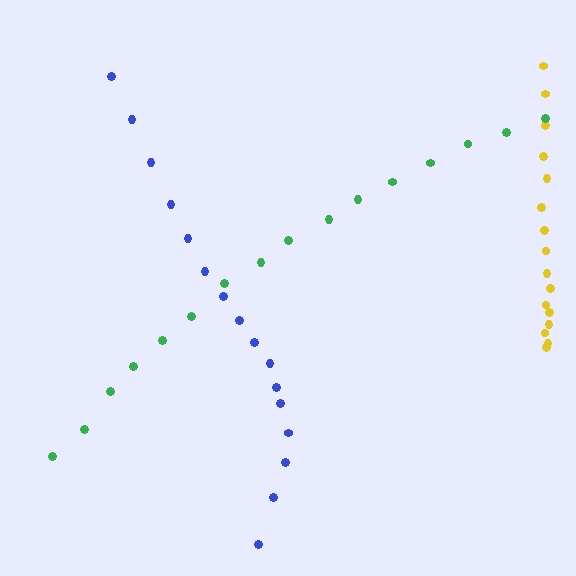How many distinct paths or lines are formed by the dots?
There are 3 distinct paths.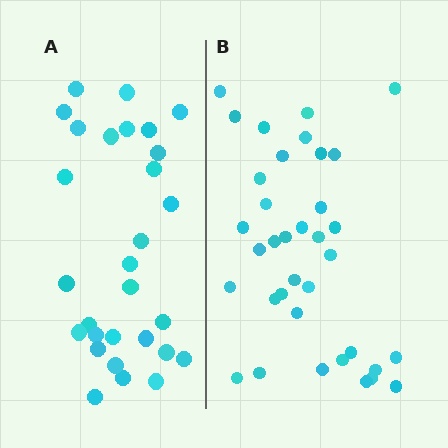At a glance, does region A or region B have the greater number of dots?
Region B (the right region) has more dots.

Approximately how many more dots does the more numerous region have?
Region B has roughly 8 or so more dots than region A.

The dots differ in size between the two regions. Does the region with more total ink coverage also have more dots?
No. Region A has more total ink coverage because its dots are larger, but region B actually contains more individual dots. Total area can be misleading — the number of items is what matters here.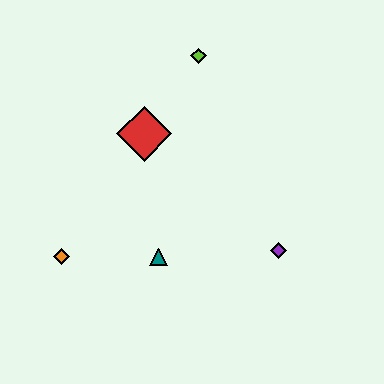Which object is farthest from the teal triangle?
The lime diamond is farthest from the teal triangle.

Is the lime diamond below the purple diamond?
No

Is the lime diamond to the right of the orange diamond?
Yes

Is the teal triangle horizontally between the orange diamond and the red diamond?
No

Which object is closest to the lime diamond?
The red diamond is closest to the lime diamond.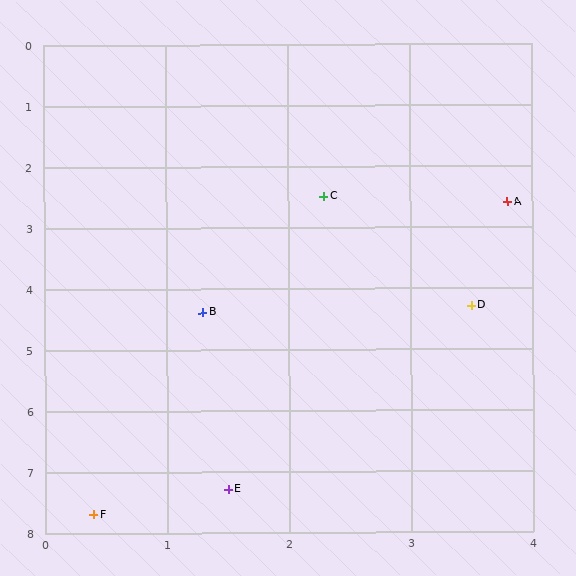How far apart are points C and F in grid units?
Points C and F are about 5.5 grid units apart.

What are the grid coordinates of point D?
Point D is at approximately (3.5, 4.3).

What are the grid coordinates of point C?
Point C is at approximately (2.3, 2.5).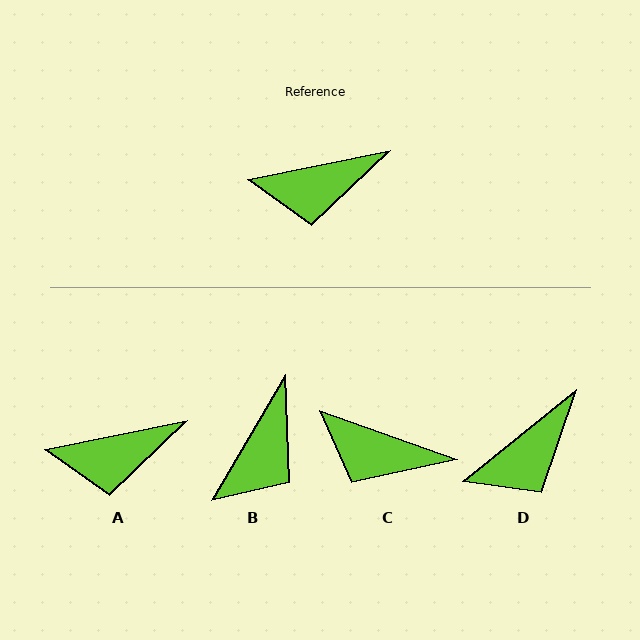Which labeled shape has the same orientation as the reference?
A.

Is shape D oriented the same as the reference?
No, it is off by about 28 degrees.